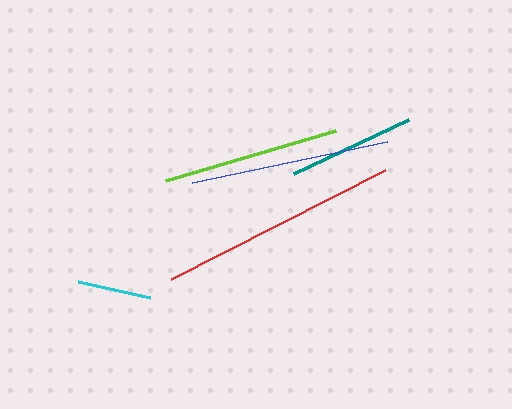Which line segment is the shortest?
The cyan line is the shortest at approximately 74 pixels.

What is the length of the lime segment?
The lime segment is approximately 177 pixels long.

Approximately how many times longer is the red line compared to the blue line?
The red line is approximately 1.2 times the length of the blue line.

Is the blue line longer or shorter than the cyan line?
The blue line is longer than the cyan line.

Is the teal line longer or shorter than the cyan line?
The teal line is longer than the cyan line.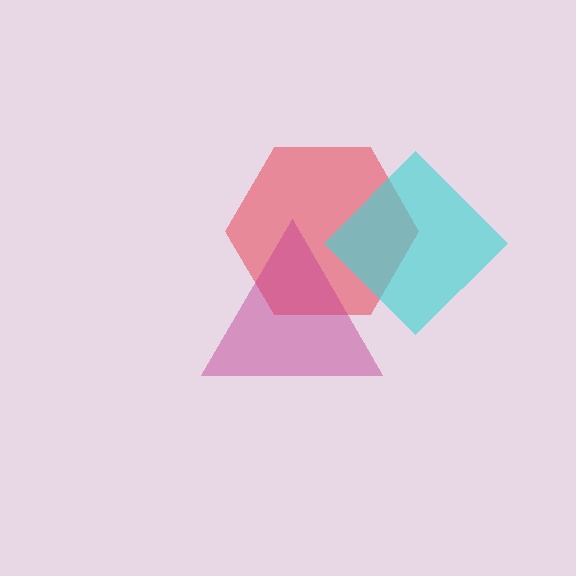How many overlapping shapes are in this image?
There are 3 overlapping shapes in the image.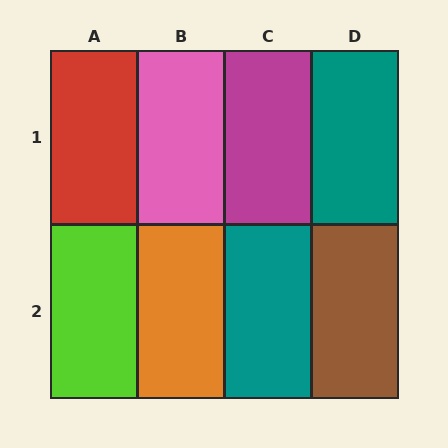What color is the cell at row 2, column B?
Orange.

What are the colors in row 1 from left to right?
Red, pink, magenta, teal.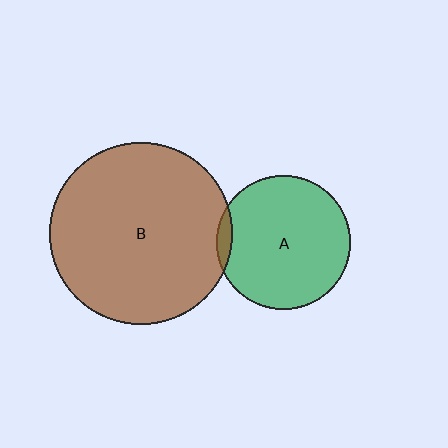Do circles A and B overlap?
Yes.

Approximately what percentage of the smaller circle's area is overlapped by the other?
Approximately 5%.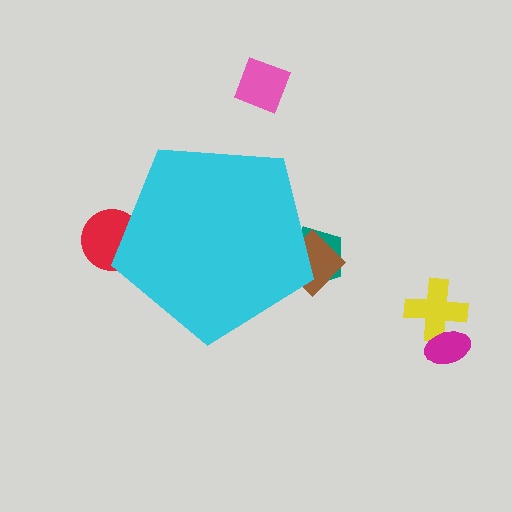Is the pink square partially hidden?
No, the pink square is fully visible.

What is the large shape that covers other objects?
A cyan pentagon.